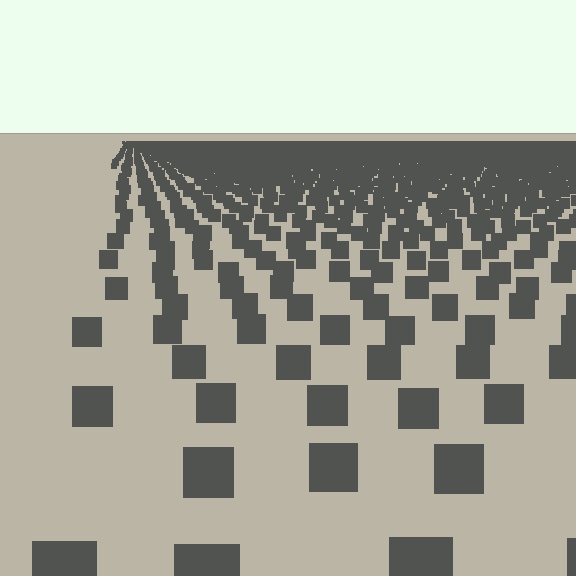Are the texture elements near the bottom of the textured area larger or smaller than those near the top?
Larger. Near the bottom, elements are closer to the viewer and appear at a bigger on-screen size.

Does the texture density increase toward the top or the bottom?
Density increases toward the top.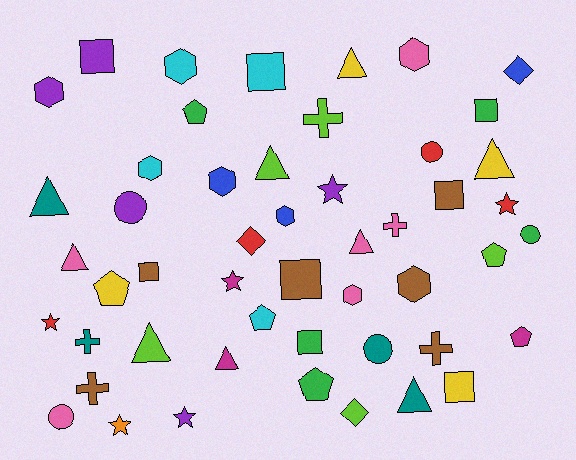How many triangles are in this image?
There are 9 triangles.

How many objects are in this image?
There are 50 objects.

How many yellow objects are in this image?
There are 4 yellow objects.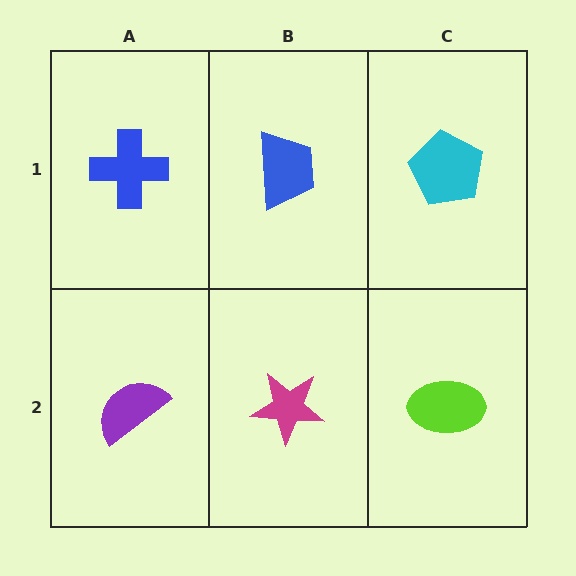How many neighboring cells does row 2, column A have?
2.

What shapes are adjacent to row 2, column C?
A cyan pentagon (row 1, column C), a magenta star (row 2, column B).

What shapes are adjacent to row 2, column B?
A blue trapezoid (row 1, column B), a purple semicircle (row 2, column A), a lime ellipse (row 2, column C).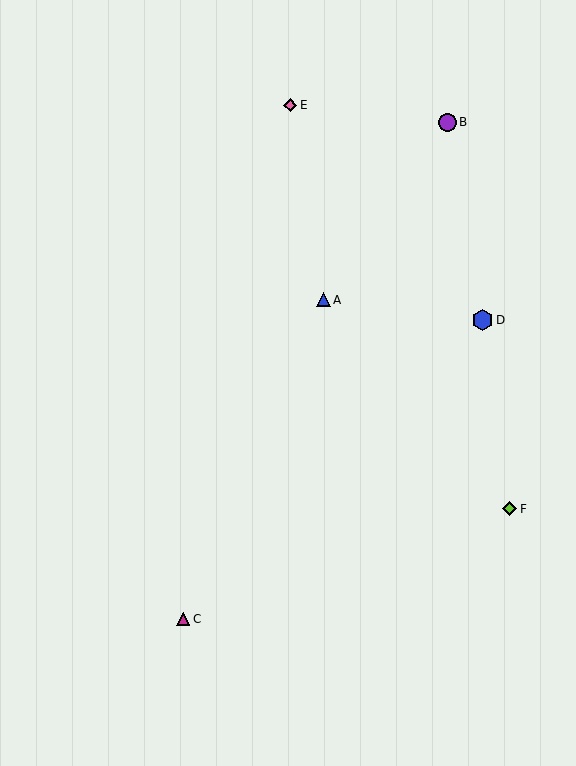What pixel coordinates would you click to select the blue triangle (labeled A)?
Click at (323, 300) to select the blue triangle A.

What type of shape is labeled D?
Shape D is a blue hexagon.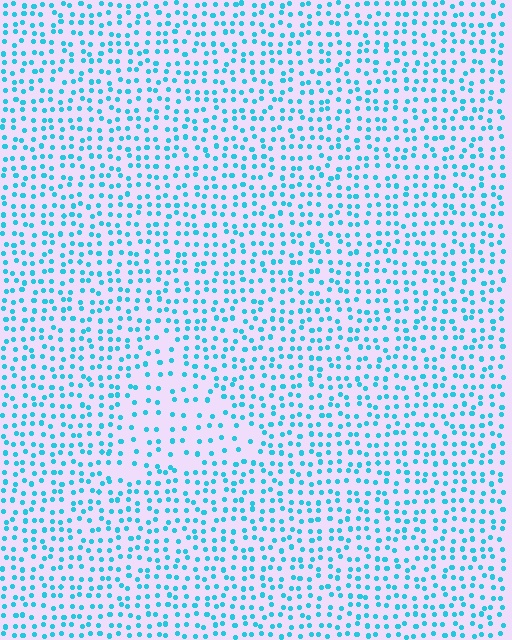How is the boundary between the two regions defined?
The boundary is defined by a change in element density (approximately 1.8x ratio). All elements are the same color, size, and shape.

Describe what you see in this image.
The image contains small cyan elements arranged at two different densities. A triangle-shaped region is visible where the elements are less densely packed than the surrounding area.